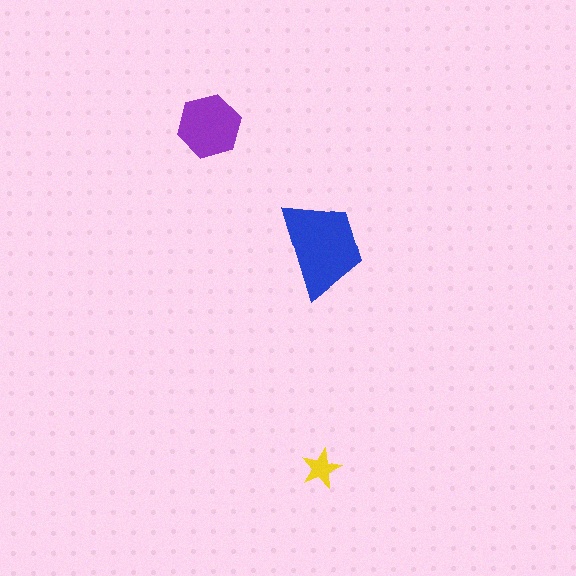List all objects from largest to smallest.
The blue trapezoid, the purple hexagon, the yellow star.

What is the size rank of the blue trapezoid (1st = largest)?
1st.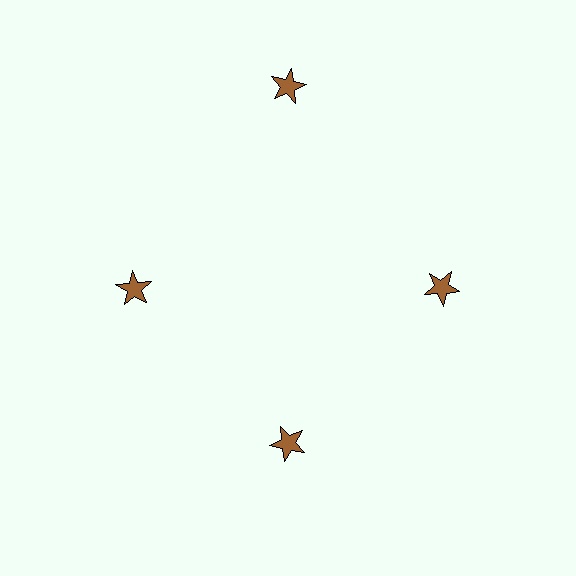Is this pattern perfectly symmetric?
No. The 4 brown stars are arranged in a ring, but one element near the 12 o'clock position is pushed outward from the center, breaking the 4-fold rotational symmetry.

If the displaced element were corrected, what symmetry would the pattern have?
It would have 4-fold rotational symmetry — the pattern would map onto itself every 90 degrees.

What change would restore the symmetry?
The symmetry would be restored by moving it inward, back onto the ring so that all 4 stars sit at equal angles and equal distance from the center.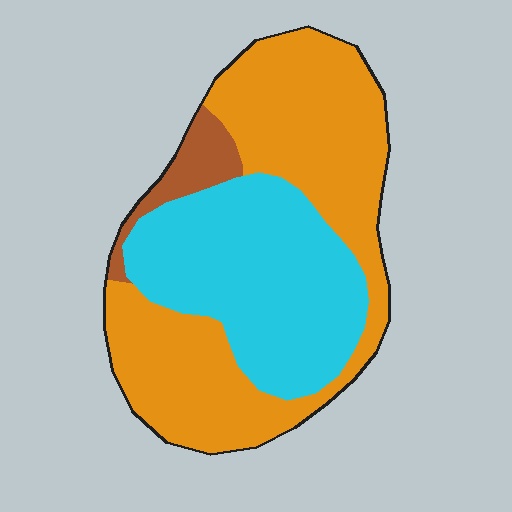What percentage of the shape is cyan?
Cyan takes up between a quarter and a half of the shape.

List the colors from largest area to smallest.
From largest to smallest: orange, cyan, brown.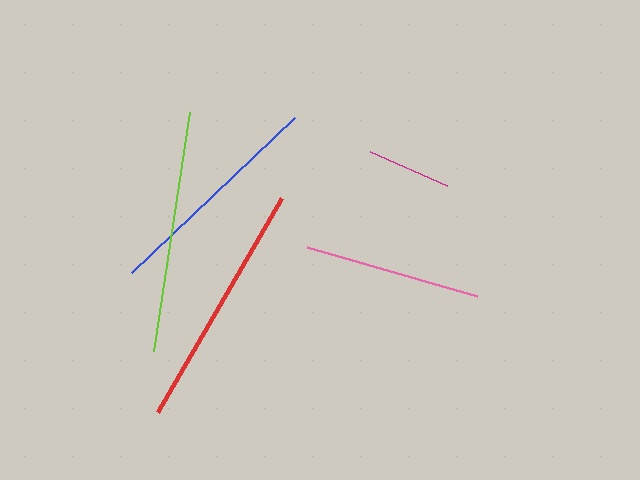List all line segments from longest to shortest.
From longest to shortest: red, lime, blue, pink, magenta.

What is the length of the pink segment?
The pink segment is approximately 177 pixels long.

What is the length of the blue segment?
The blue segment is approximately 225 pixels long.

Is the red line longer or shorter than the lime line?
The red line is longer than the lime line.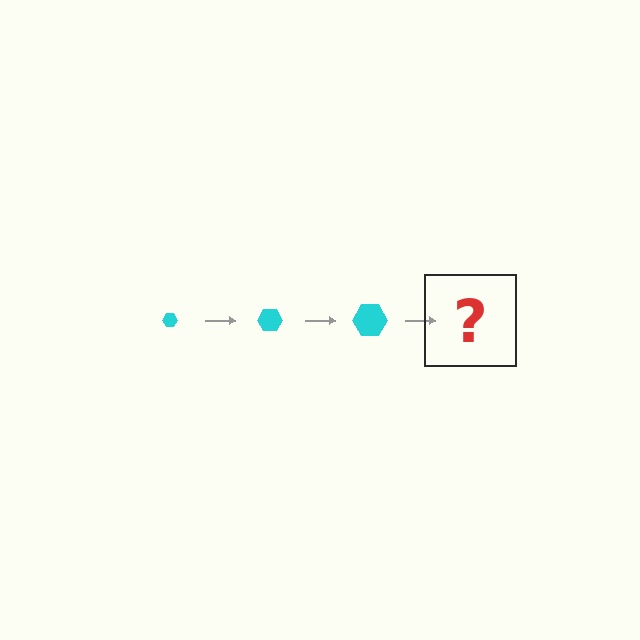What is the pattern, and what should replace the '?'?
The pattern is that the hexagon gets progressively larger each step. The '?' should be a cyan hexagon, larger than the previous one.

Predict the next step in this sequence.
The next step is a cyan hexagon, larger than the previous one.